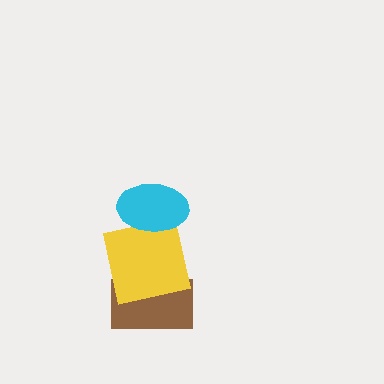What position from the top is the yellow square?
The yellow square is 2nd from the top.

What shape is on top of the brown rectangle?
The yellow square is on top of the brown rectangle.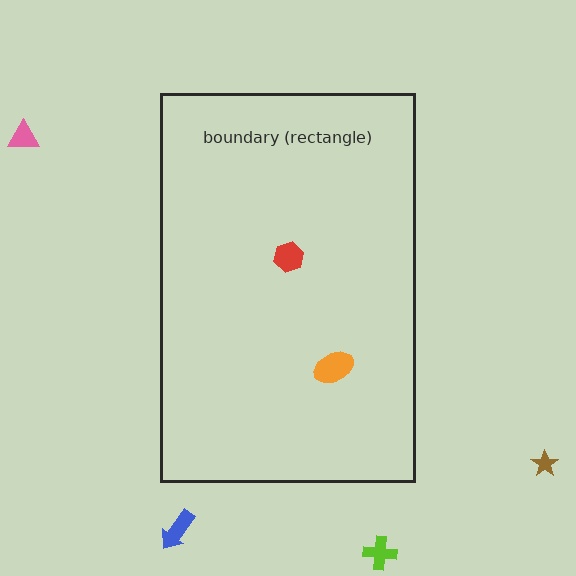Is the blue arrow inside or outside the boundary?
Outside.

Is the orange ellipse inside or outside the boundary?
Inside.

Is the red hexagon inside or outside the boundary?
Inside.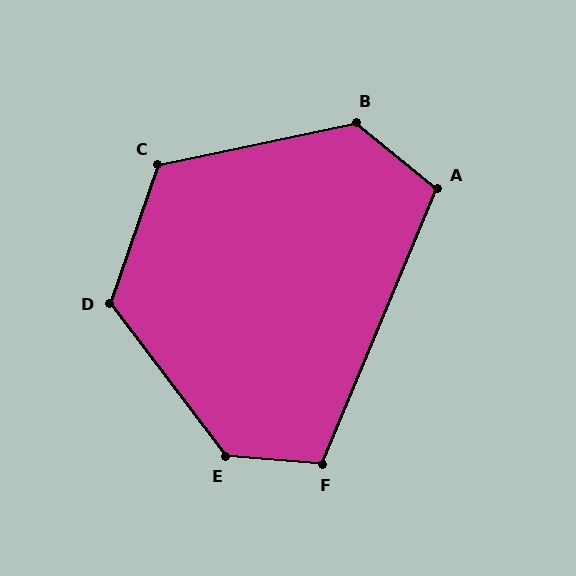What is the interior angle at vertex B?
Approximately 129 degrees (obtuse).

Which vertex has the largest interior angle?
E, at approximately 132 degrees.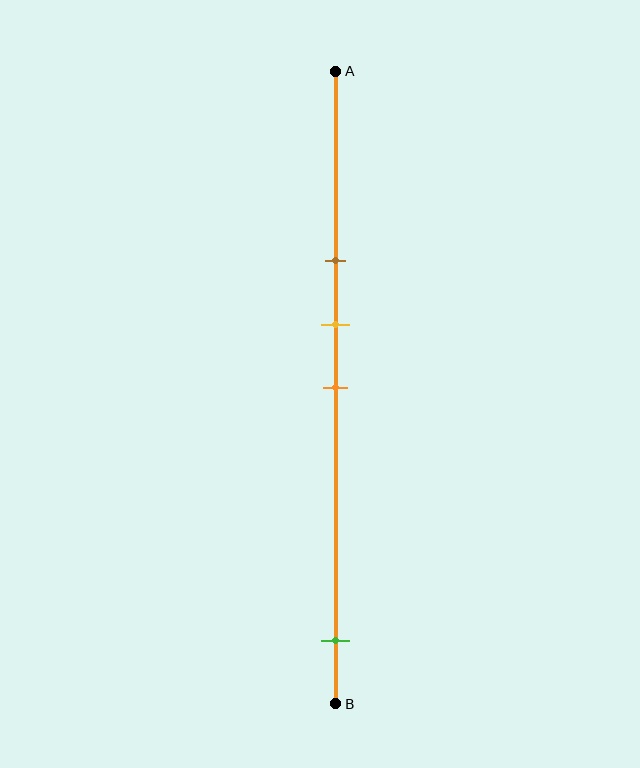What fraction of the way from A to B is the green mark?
The green mark is approximately 90% (0.9) of the way from A to B.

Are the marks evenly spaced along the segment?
No, the marks are not evenly spaced.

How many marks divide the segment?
There are 4 marks dividing the segment.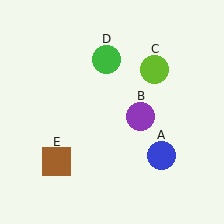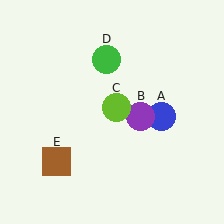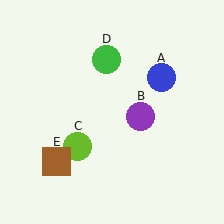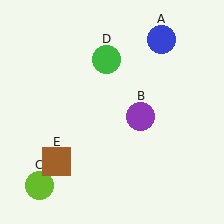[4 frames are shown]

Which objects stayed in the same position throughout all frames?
Purple circle (object B) and green circle (object D) and brown square (object E) remained stationary.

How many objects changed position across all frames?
2 objects changed position: blue circle (object A), lime circle (object C).